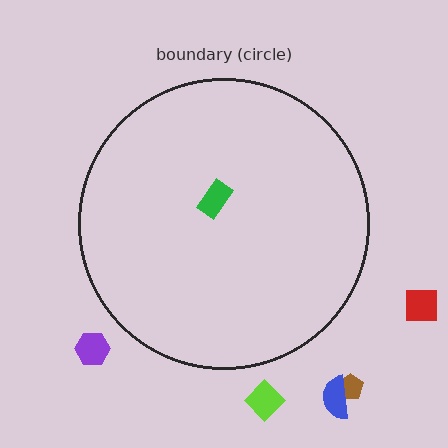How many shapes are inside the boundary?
1 inside, 5 outside.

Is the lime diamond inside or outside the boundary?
Outside.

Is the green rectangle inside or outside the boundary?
Inside.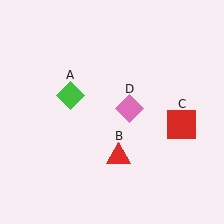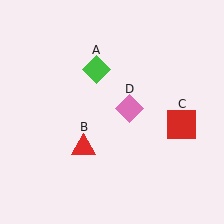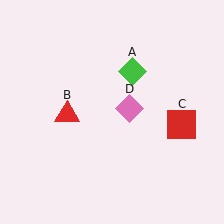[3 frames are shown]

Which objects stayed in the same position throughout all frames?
Red square (object C) and pink diamond (object D) remained stationary.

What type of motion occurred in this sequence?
The green diamond (object A), red triangle (object B) rotated clockwise around the center of the scene.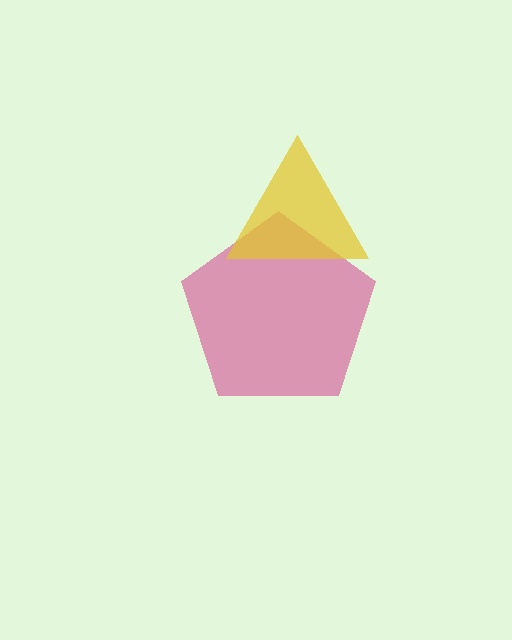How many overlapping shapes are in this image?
There are 2 overlapping shapes in the image.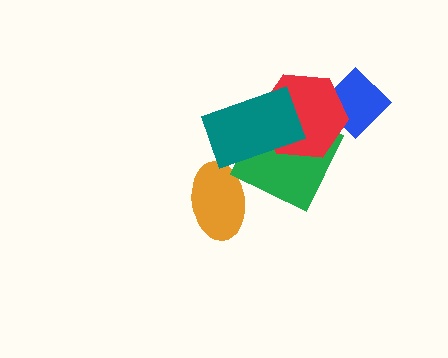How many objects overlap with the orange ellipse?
0 objects overlap with the orange ellipse.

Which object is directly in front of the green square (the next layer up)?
The red hexagon is directly in front of the green square.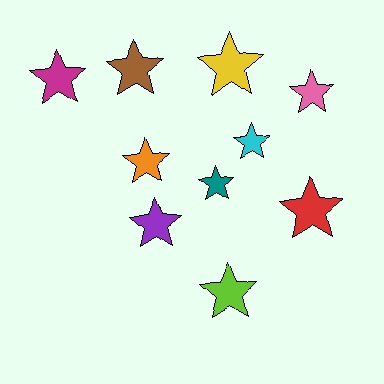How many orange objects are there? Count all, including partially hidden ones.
There is 1 orange object.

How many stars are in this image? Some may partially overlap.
There are 10 stars.